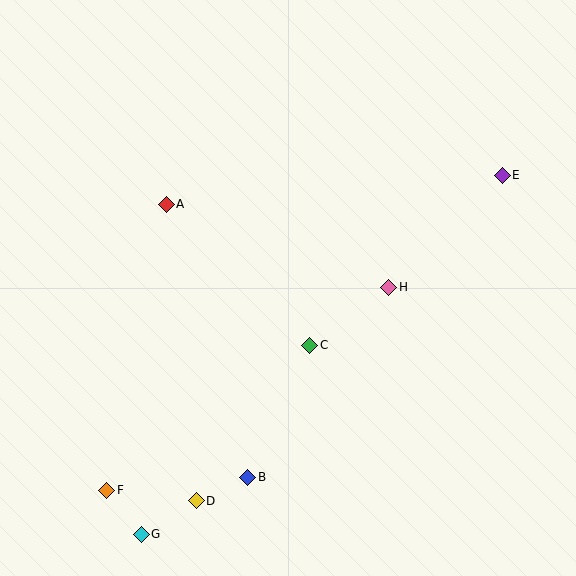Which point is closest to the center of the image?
Point C at (310, 345) is closest to the center.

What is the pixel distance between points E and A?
The distance between E and A is 337 pixels.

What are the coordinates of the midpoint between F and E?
The midpoint between F and E is at (304, 333).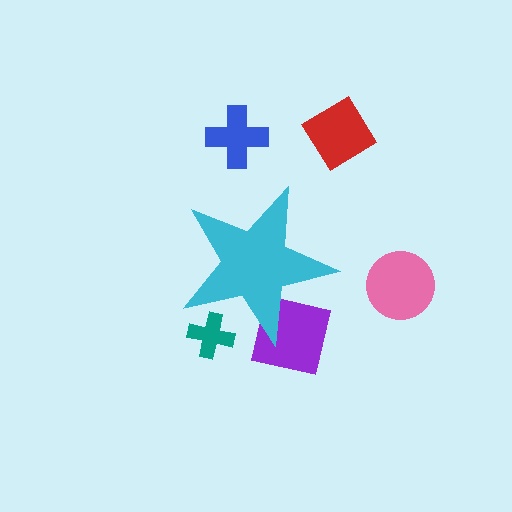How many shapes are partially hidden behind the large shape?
2 shapes are partially hidden.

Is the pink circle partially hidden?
No, the pink circle is fully visible.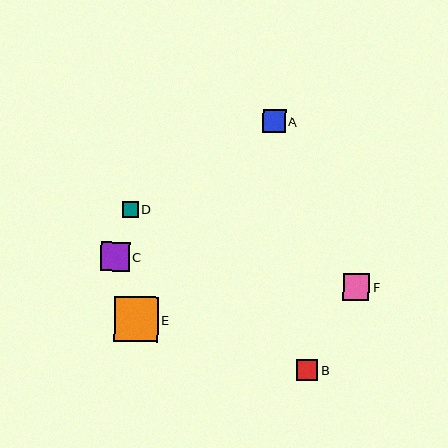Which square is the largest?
Square E is the largest with a size of approximately 44 pixels.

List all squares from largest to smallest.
From largest to smallest: E, C, F, A, B, D.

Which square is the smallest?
Square D is the smallest with a size of approximately 16 pixels.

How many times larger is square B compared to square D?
Square B is approximately 1.3 times the size of square D.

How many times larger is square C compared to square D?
Square C is approximately 1.8 times the size of square D.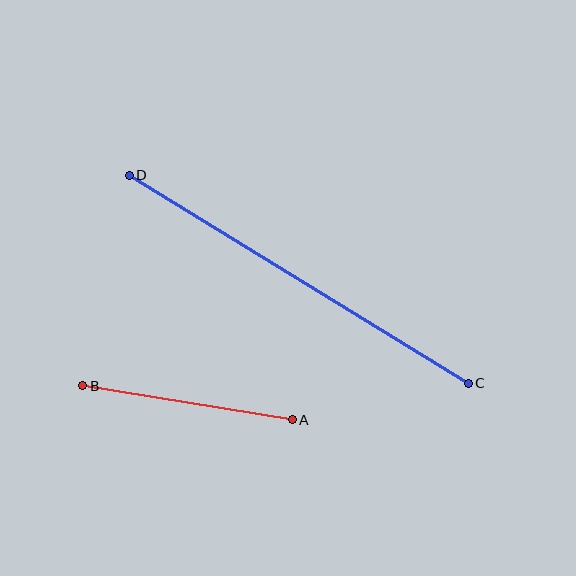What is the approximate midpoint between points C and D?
The midpoint is at approximately (299, 279) pixels.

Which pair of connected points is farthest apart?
Points C and D are farthest apart.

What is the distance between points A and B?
The distance is approximately 212 pixels.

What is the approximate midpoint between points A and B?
The midpoint is at approximately (187, 403) pixels.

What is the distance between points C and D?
The distance is approximately 398 pixels.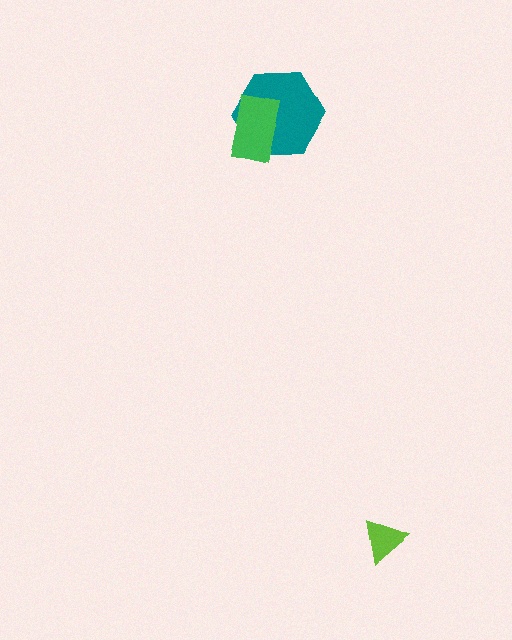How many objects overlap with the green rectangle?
1 object overlaps with the green rectangle.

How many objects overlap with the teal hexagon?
1 object overlaps with the teal hexagon.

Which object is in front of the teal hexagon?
The green rectangle is in front of the teal hexagon.